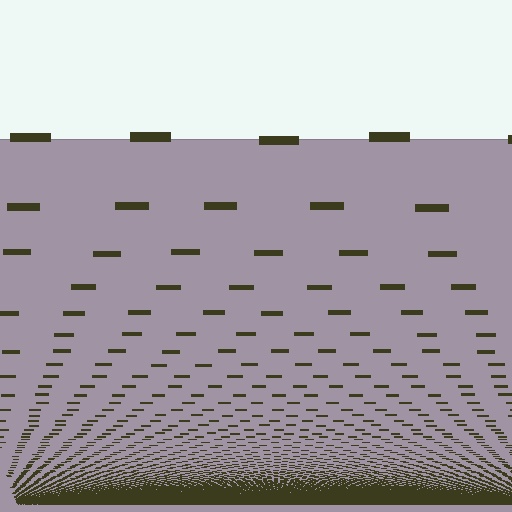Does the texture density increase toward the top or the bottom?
Density increases toward the bottom.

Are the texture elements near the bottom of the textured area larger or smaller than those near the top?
Smaller. The gradient is inverted — elements near the bottom are smaller and denser.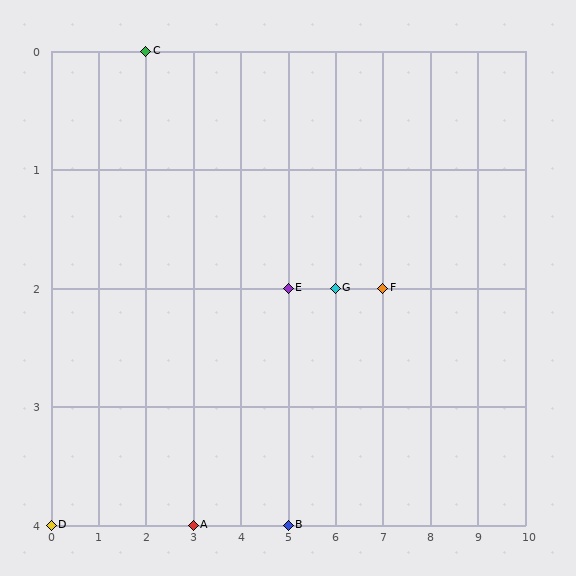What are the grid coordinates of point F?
Point F is at grid coordinates (7, 2).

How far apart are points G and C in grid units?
Points G and C are 4 columns and 2 rows apart (about 4.5 grid units diagonally).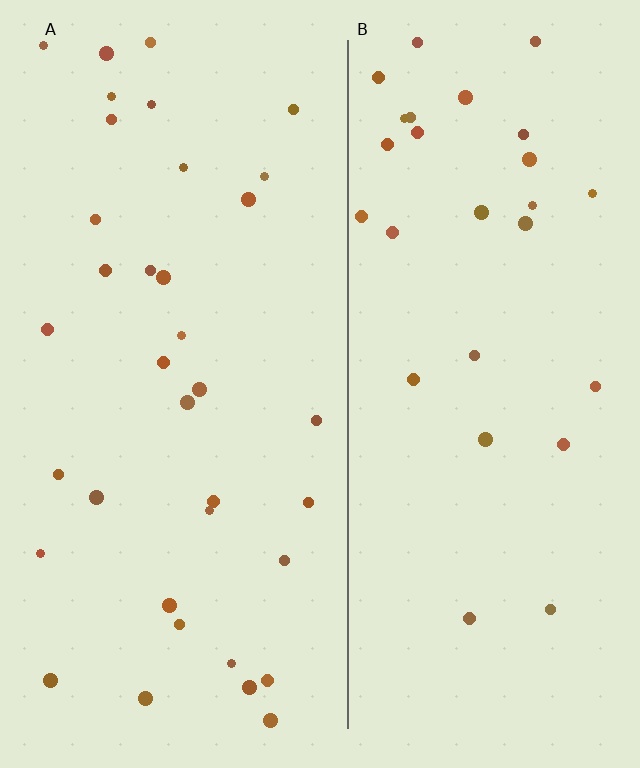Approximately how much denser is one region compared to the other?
Approximately 1.2× — region A over region B.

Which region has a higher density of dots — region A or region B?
A (the left).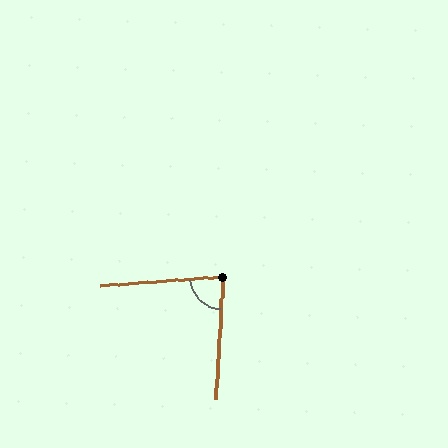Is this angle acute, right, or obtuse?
It is acute.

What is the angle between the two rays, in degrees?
Approximately 82 degrees.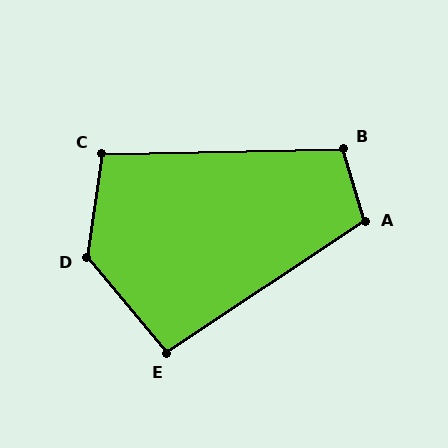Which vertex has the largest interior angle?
D, at approximately 132 degrees.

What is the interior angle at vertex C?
Approximately 99 degrees (obtuse).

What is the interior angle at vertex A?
Approximately 107 degrees (obtuse).